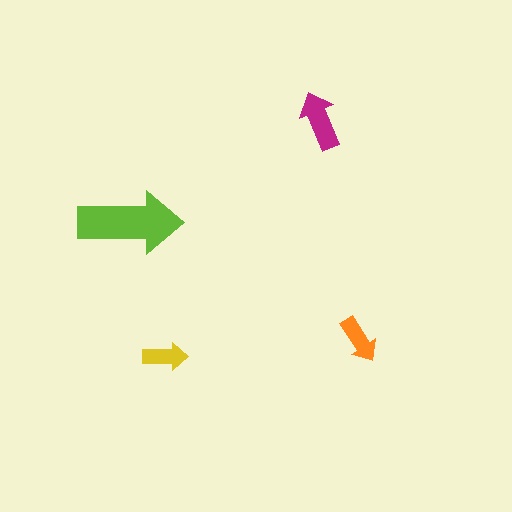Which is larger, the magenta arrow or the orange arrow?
The magenta one.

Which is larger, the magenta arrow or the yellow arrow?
The magenta one.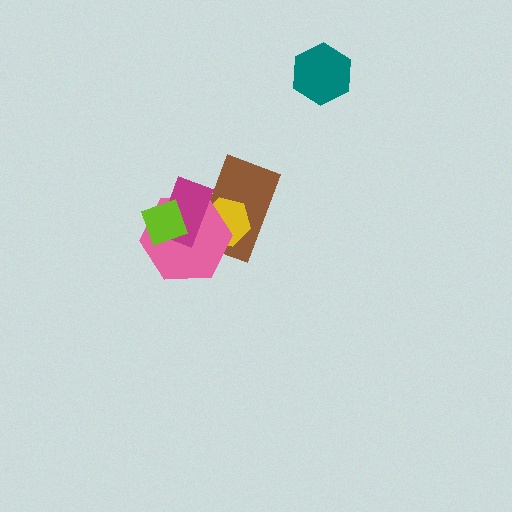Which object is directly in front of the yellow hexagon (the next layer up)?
The pink hexagon is directly in front of the yellow hexagon.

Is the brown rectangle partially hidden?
Yes, it is partially covered by another shape.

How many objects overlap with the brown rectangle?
3 objects overlap with the brown rectangle.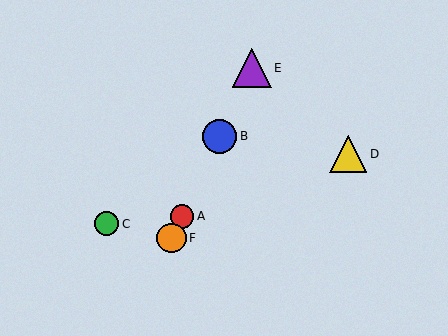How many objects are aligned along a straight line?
4 objects (A, B, E, F) are aligned along a straight line.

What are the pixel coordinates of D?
Object D is at (348, 154).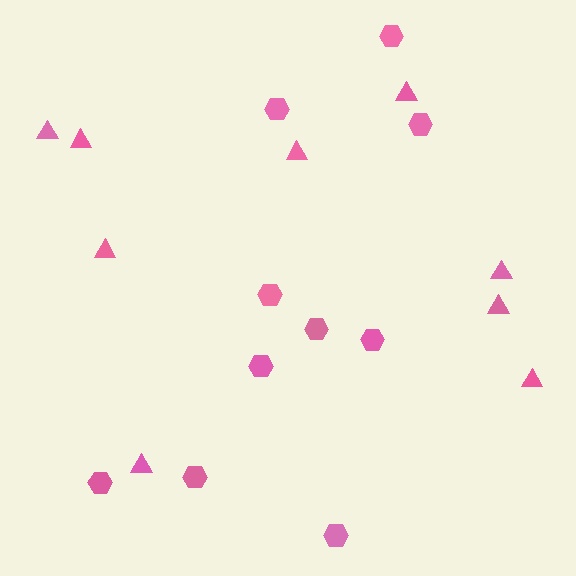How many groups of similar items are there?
There are 2 groups: one group of triangles (9) and one group of hexagons (10).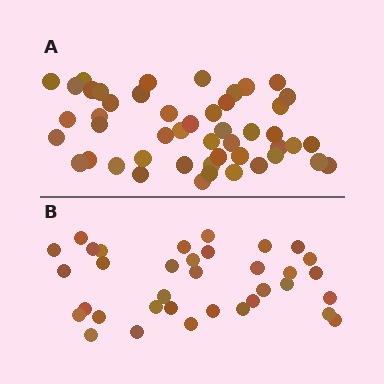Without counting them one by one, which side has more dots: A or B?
Region A (the top region) has more dots.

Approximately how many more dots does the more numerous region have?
Region A has approximately 15 more dots than region B.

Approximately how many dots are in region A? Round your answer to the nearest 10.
About 50 dots. (The exact count is 48, which rounds to 50.)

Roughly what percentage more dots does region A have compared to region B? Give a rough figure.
About 35% more.